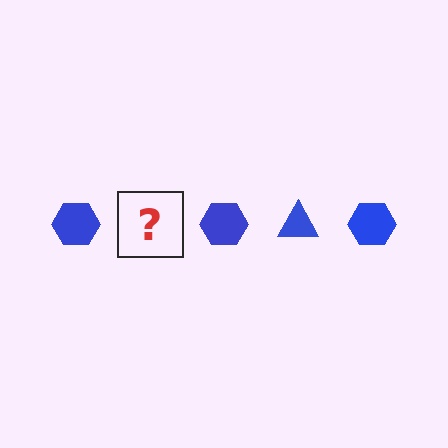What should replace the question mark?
The question mark should be replaced with a blue triangle.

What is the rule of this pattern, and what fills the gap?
The rule is that the pattern cycles through hexagon, triangle shapes in blue. The gap should be filled with a blue triangle.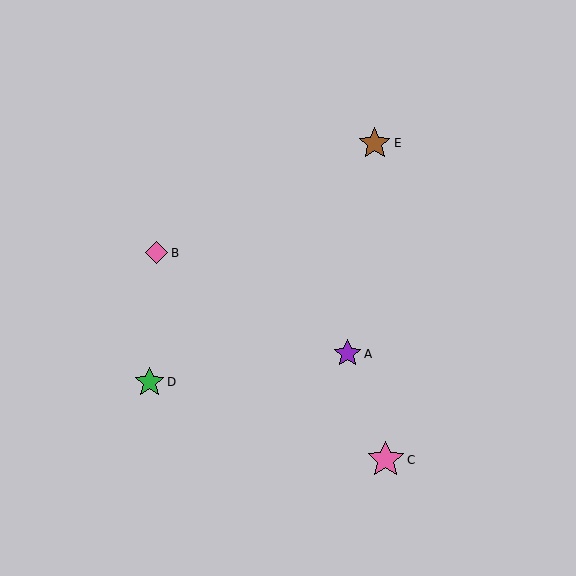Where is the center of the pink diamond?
The center of the pink diamond is at (157, 253).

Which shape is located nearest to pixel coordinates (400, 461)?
The pink star (labeled C) at (386, 460) is nearest to that location.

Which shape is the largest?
The pink star (labeled C) is the largest.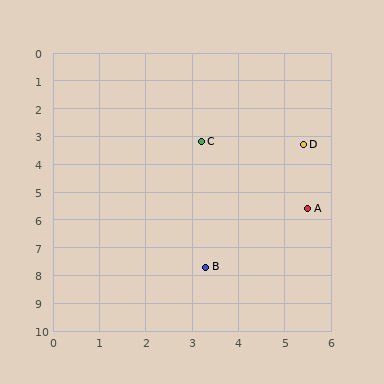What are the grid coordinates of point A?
Point A is at approximately (5.5, 5.6).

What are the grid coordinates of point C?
Point C is at approximately (3.2, 3.2).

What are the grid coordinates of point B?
Point B is at approximately (3.3, 7.7).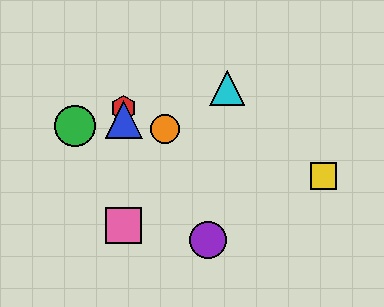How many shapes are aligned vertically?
3 shapes (the red hexagon, the blue triangle, the pink square) are aligned vertically.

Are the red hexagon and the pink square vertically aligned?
Yes, both are at x≈124.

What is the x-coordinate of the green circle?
The green circle is at x≈75.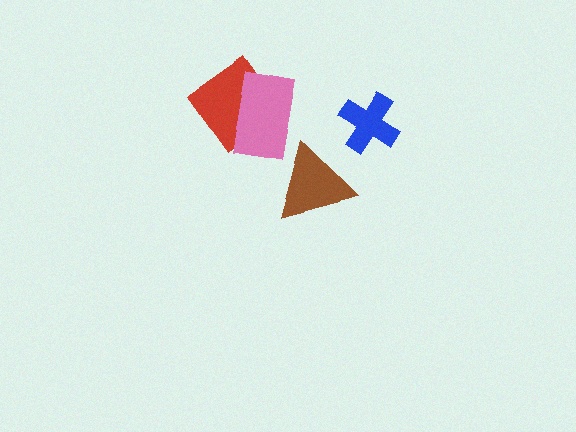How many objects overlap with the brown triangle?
0 objects overlap with the brown triangle.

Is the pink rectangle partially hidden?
No, no other shape covers it.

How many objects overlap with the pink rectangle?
1 object overlaps with the pink rectangle.